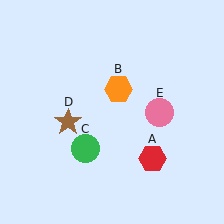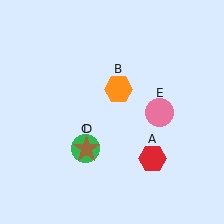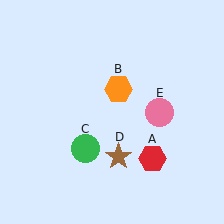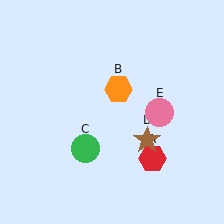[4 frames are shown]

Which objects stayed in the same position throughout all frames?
Red hexagon (object A) and orange hexagon (object B) and green circle (object C) and pink circle (object E) remained stationary.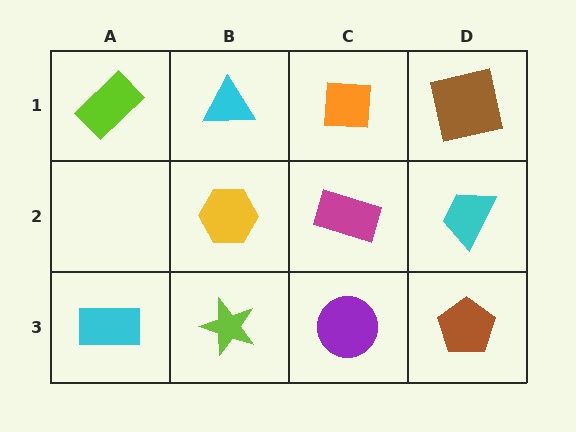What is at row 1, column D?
A brown square.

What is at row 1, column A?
A lime rectangle.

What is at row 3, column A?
A cyan rectangle.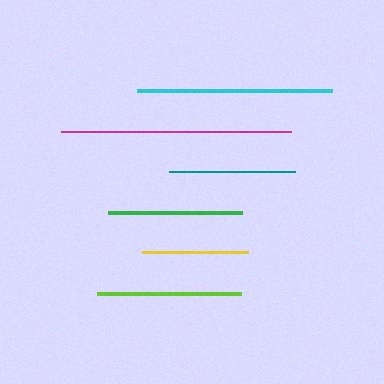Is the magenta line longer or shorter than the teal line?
The magenta line is longer than the teal line.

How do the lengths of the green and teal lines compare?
The green and teal lines are approximately the same length.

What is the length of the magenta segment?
The magenta segment is approximately 230 pixels long.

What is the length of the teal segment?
The teal segment is approximately 126 pixels long.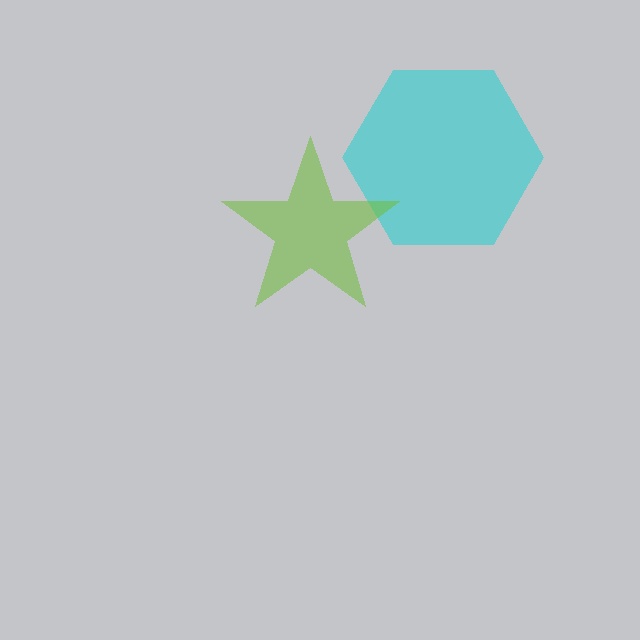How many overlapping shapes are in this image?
There are 2 overlapping shapes in the image.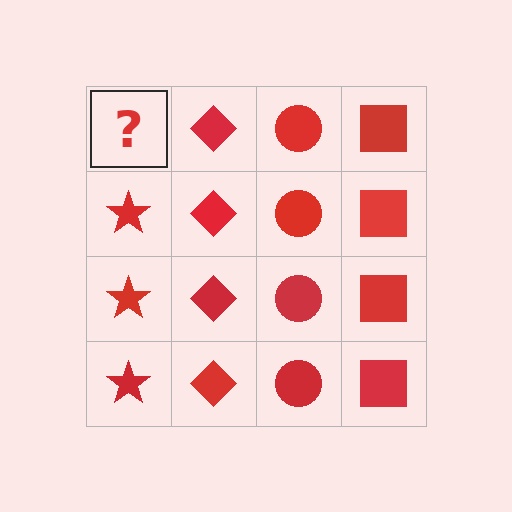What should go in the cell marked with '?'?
The missing cell should contain a red star.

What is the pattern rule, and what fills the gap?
The rule is that each column has a consistent shape. The gap should be filled with a red star.